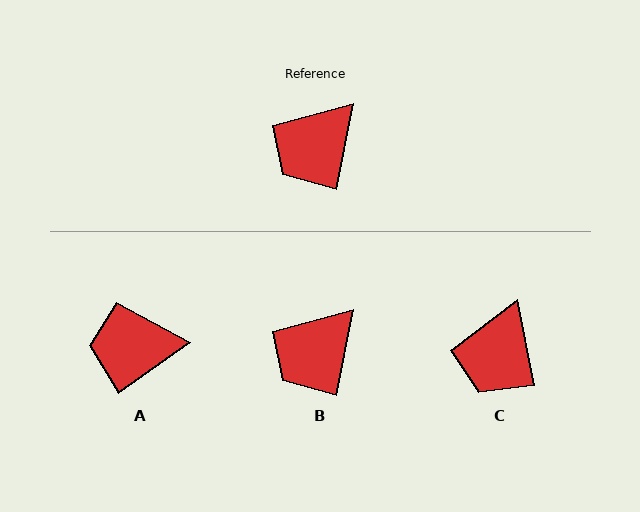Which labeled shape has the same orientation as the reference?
B.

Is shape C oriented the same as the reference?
No, it is off by about 22 degrees.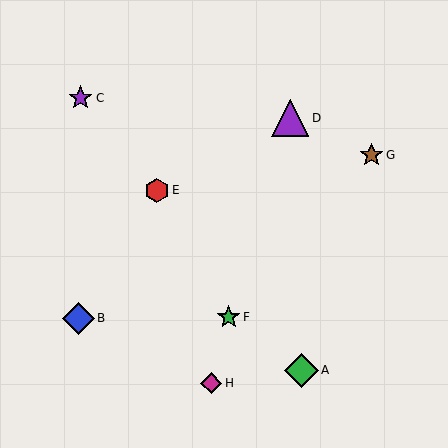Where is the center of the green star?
The center of the green star is at (229, 317).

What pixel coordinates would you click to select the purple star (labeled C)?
Click at (80, 98) to select the purple star C.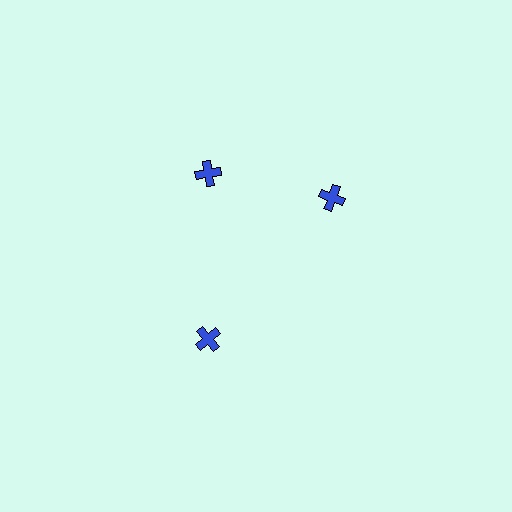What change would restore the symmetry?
The symmetry would be restored by rotating it back into even spacing with its neighbors so that all 3 crosses sit at equal angles and equal distance from the center.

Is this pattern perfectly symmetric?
No. The 3 blue crosses are arranged in a ring, but one element near the 3 o'clock position is rotated out of alignment along the ring, breaking the 3-fold rotational symmetry.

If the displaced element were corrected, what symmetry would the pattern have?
It would have 3-fold rotational symmetry — the pattern would map onto itself every 120 degrees.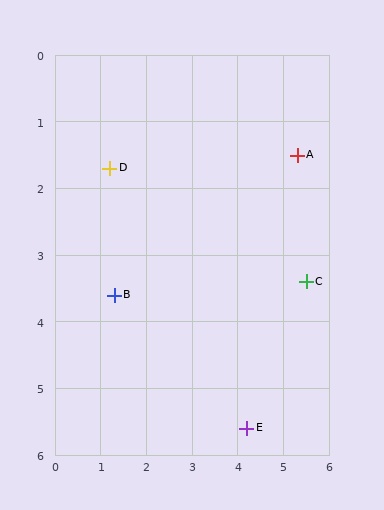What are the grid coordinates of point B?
Point B is at approximately (1.3, 3.6).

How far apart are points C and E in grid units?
Points C and E are about 2.6 grid units apart.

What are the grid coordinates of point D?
Point D is at approximately (1.2, 1.7).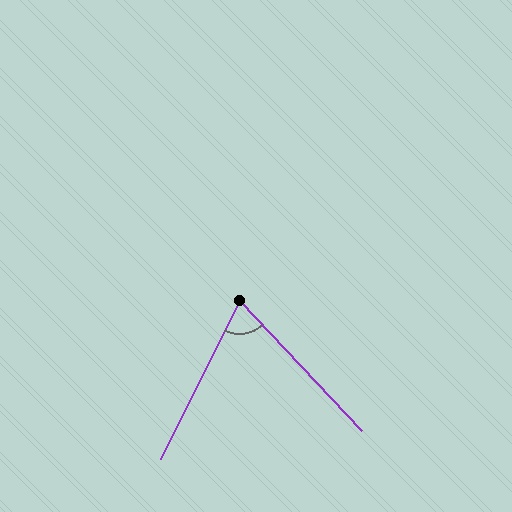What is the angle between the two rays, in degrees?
Approximately 70 degrees.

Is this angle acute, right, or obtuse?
It is acute.